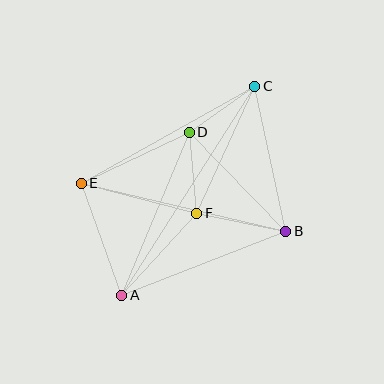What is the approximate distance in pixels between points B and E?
The distance between B and E is approximately 210 pixels.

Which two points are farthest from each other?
Points A and C are farthest from each other.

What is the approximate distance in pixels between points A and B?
The distance between A and B is approximately 176 pixels.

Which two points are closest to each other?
Points C and D are closest to each other.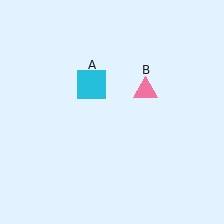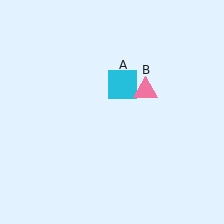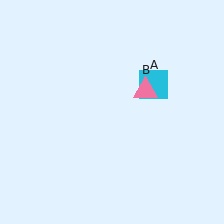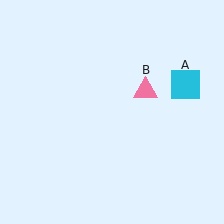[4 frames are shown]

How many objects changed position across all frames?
1 object changed position: cyan square (object A).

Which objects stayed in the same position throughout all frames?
Pink triangle (object B) remained stationary.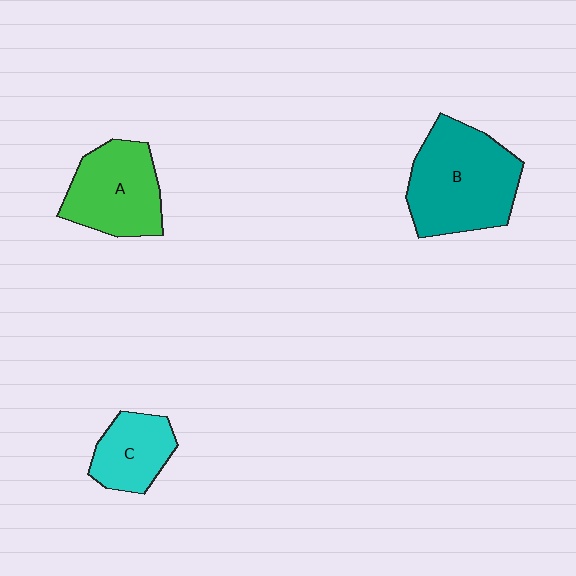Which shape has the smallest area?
Shape C (cyan).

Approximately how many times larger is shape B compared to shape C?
Approximately 2.0 times.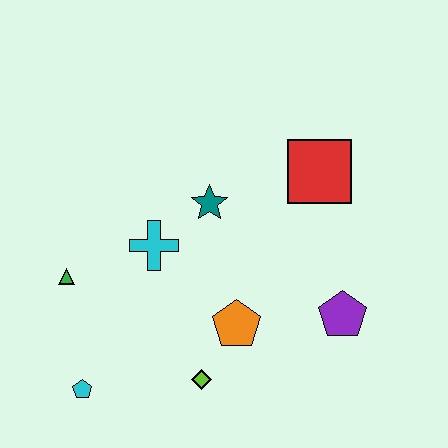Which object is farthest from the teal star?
The cyan pentagon is farthest from the teal star.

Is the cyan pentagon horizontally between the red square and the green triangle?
Yes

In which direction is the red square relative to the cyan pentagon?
The red square is to the right of the cyan pentagon.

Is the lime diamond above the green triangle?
No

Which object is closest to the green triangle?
The cyan cross is closest to the green triangle.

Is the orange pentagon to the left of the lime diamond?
No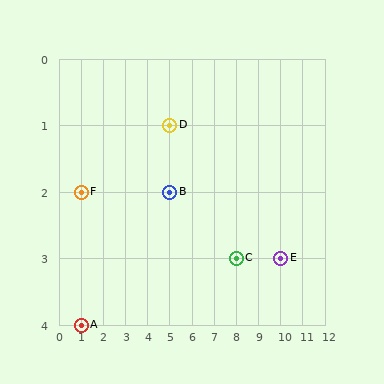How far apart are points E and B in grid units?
Points E and B are 5 columns and 1 row apart (about 5.1 grid units diagonally).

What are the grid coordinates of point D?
Point D is at grid coordinates (5, 1).